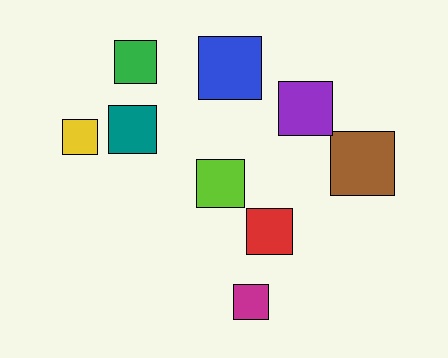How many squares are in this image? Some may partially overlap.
There are 9 squares.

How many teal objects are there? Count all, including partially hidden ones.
There is 1 teal object.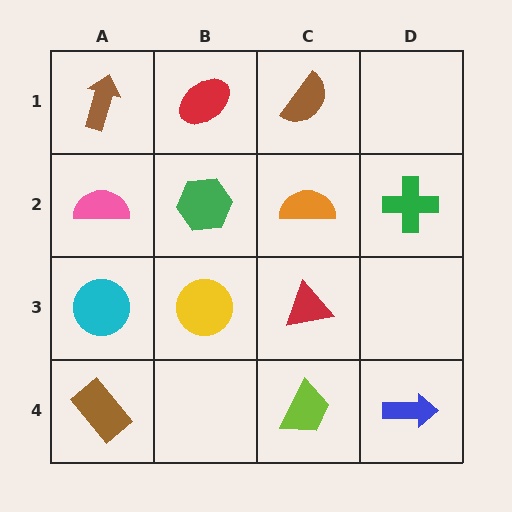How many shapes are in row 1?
3 shapes.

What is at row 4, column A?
A brown rectangle.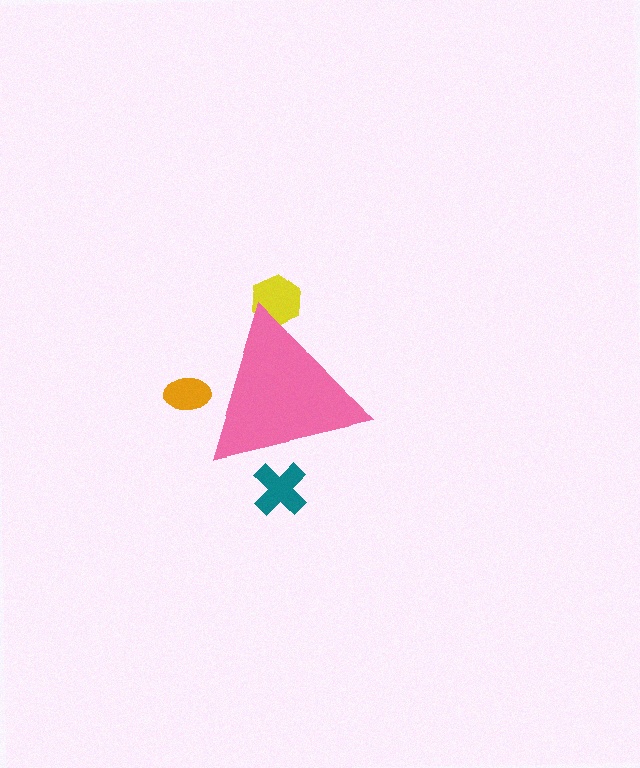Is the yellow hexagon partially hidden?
Yes, the yellow hexagon is partially hidden behind the pink triangle.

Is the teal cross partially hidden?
Yes, the teal cross is partially hidden behind the pink triangle.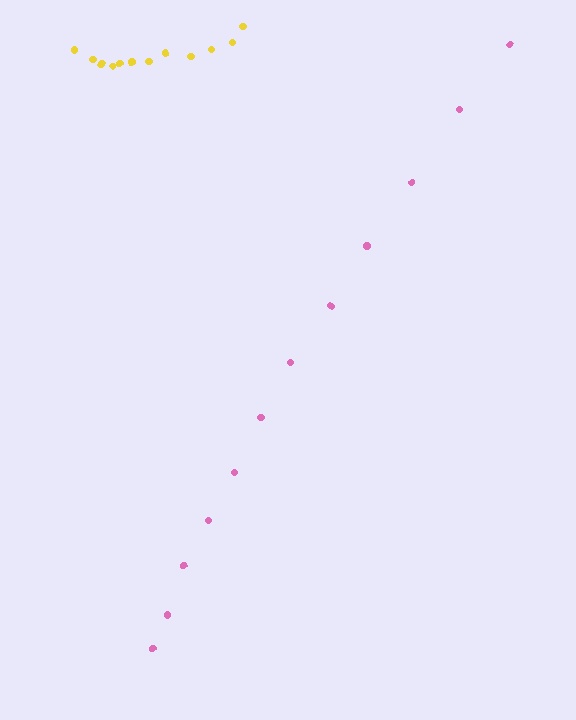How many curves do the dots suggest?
There are 2 distinct paths.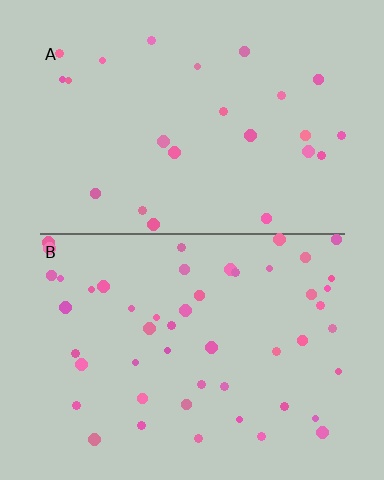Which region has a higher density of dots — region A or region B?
B (the bottom).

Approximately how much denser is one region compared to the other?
Approximately 2.1× — region B over region A.